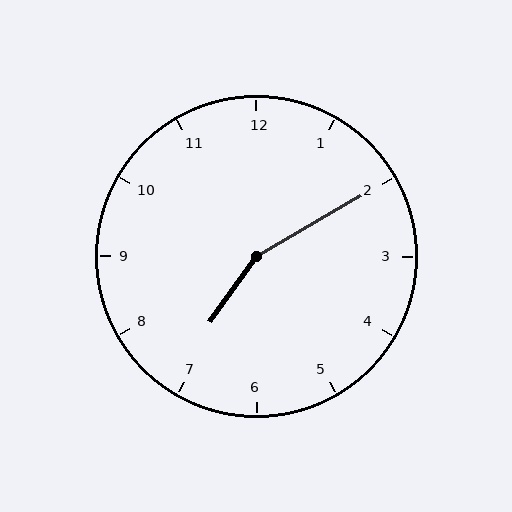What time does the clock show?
7:10.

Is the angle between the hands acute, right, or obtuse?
It is obtuse.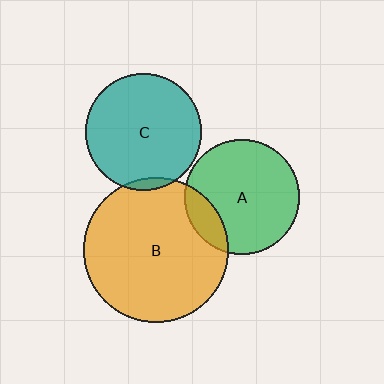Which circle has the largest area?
Circle B (orange).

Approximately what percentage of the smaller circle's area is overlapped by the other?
Approximately 15%.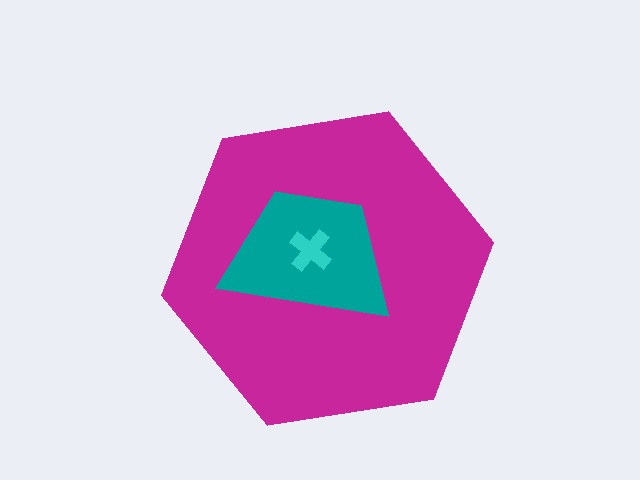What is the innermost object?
The cyan cross.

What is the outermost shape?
The magenta hexagon.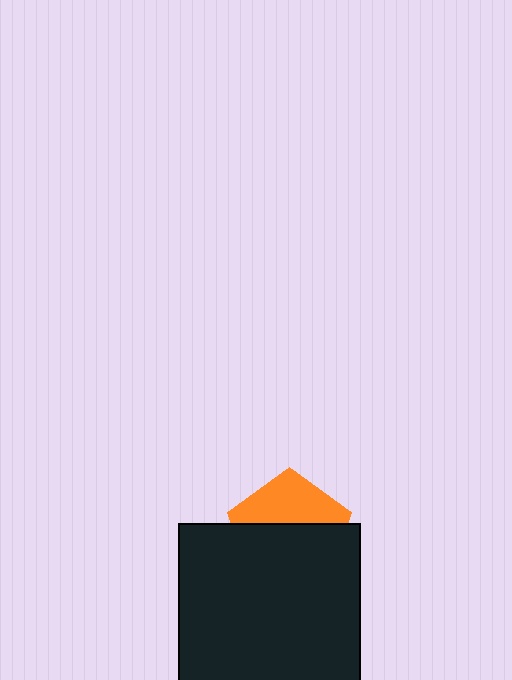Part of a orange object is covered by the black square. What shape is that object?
It is a pentagon.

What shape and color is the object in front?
The object in front is a black square.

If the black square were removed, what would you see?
You would see the complete orange pentagon.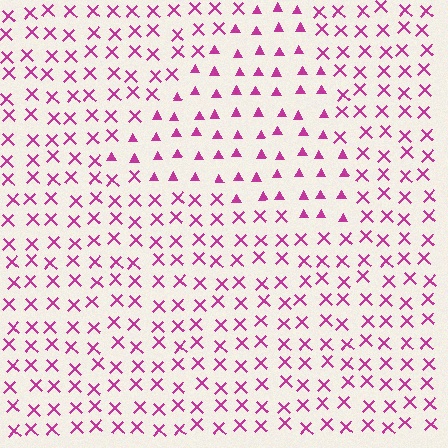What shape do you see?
I see a triangle.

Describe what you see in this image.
The image is filled with small magenta elements arranged in a uniform grid. A triangle-shaped region contains triangles, while the surrounding area contains X marks. The boundary is defined purely by the change in element shape.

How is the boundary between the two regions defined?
The boundary is defined by a change in element shape: triangles inside vs. X marks outside. All elements share the same color and spacing.